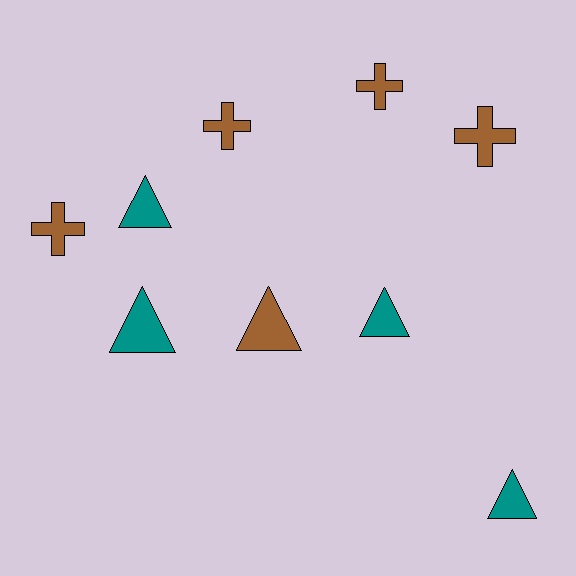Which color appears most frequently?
Brown, with 5 objects.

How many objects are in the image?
There are 9 objects.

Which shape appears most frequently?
Triangle, with 5 objects.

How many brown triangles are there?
There is 1 brown triangle.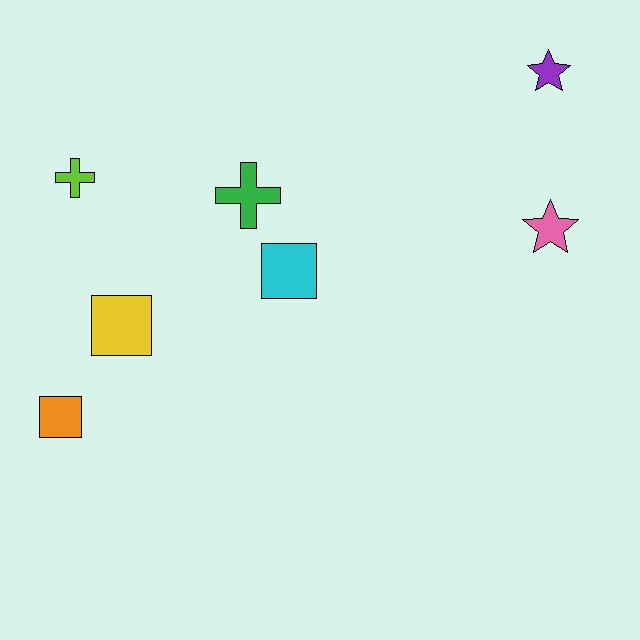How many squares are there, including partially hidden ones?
There are 3 squares.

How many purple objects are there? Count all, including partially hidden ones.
There is 1 purple object.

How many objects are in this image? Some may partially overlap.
There are 7 objects.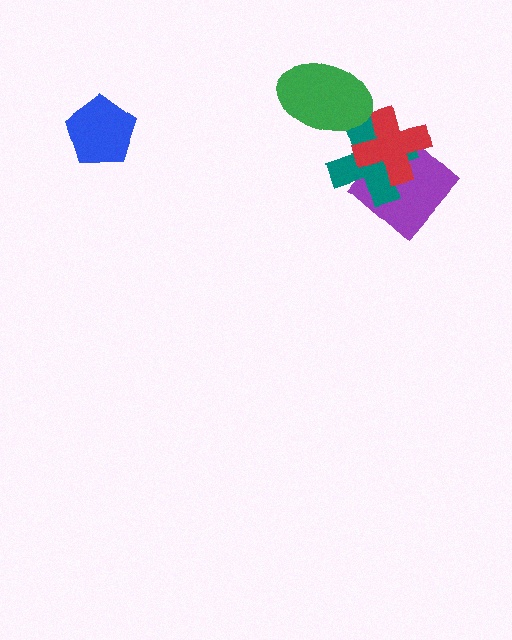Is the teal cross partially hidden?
Yes, it is partially covered by another shape.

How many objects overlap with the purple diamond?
2 objects overlap with the purple diamond.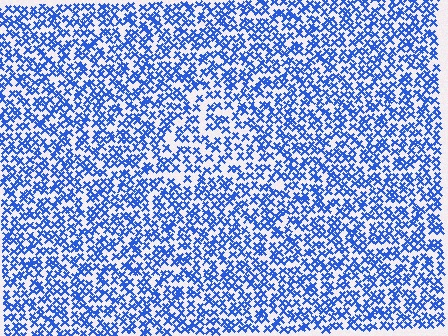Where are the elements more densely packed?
The elements are more densely packed outside the triangle boundary.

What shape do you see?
I see a triangle.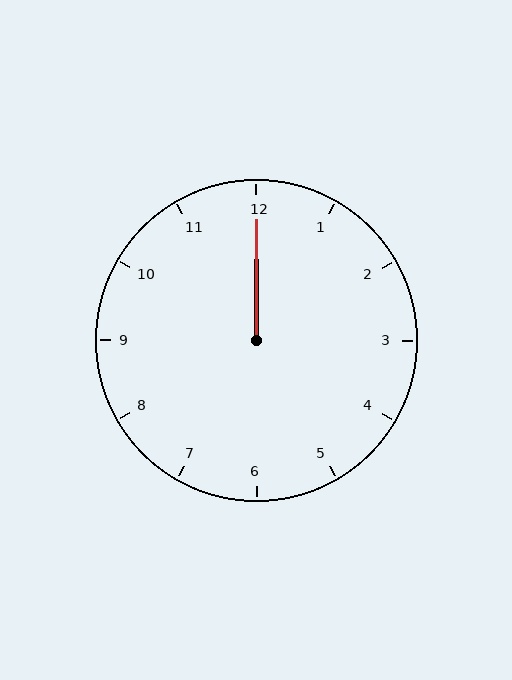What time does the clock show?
12:00.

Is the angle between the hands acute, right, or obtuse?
It is acute.